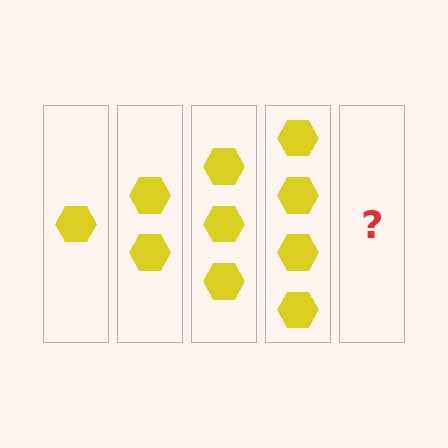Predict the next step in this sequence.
The next step is 5 hexagons.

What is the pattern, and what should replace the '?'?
The pattern is that each step adds one more hexagon. The '?' should be 5 hexagons.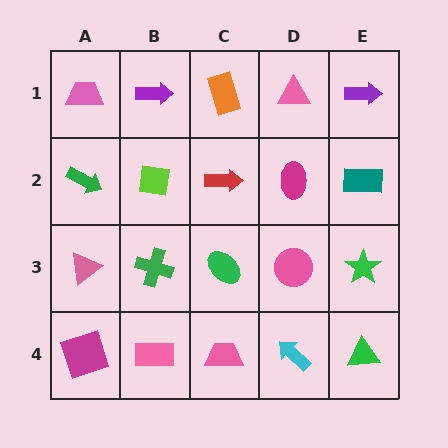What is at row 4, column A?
A magenta square.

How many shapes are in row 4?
5 shapes.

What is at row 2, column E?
A teal rectangle.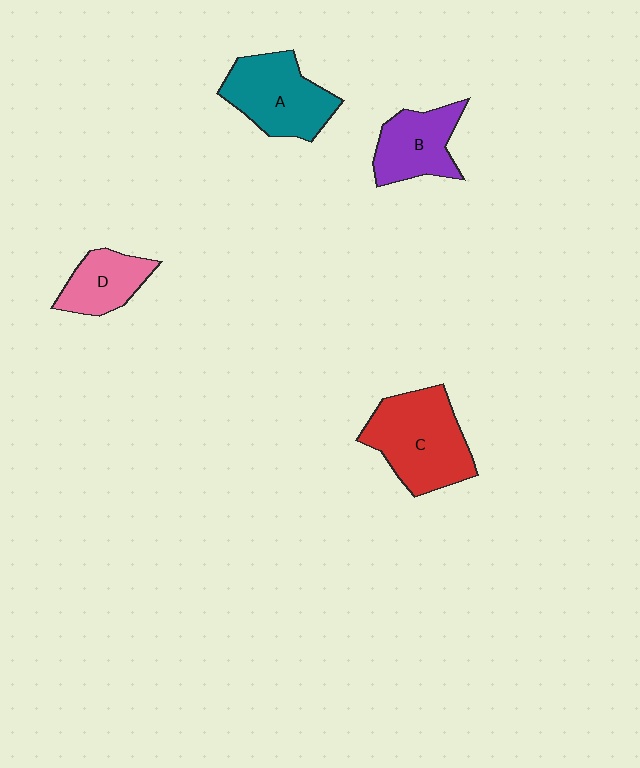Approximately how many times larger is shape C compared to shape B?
Approximately 1.5 times.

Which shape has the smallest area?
Shape D (pink).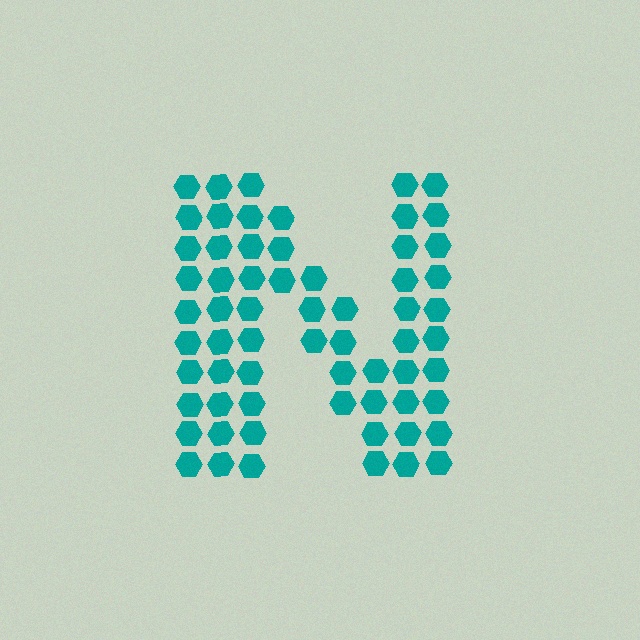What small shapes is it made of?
It is made of small hexagons.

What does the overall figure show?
The overall figure shows the letter N.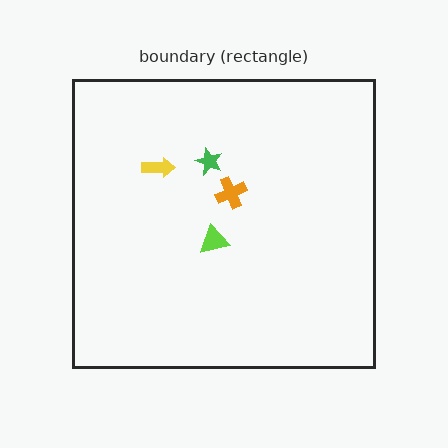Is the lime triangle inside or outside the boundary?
Inside.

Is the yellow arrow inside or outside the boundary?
Inside.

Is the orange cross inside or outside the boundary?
Inside.